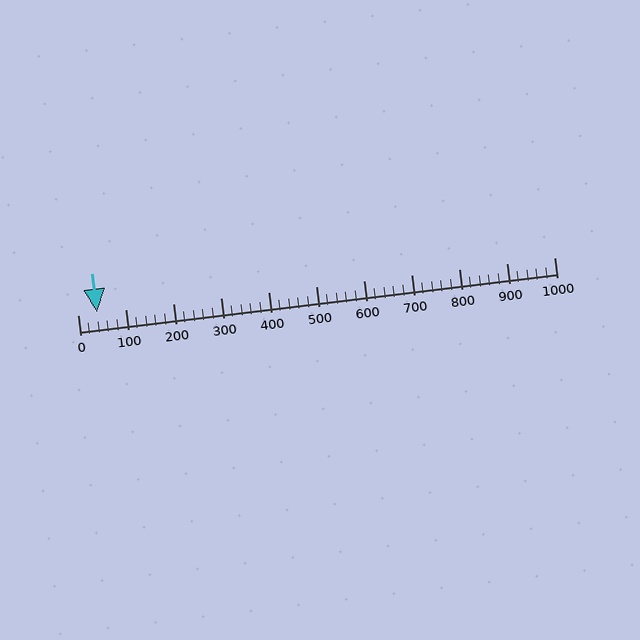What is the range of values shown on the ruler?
The ruler shows values from 0 to 1000.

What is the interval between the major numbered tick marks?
The major tick marks are spaced 100 units apart.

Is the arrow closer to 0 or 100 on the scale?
The arrow is closer to 0.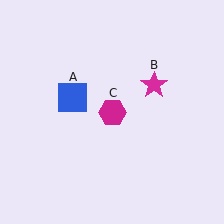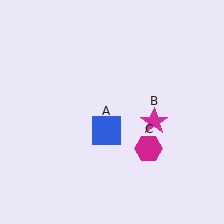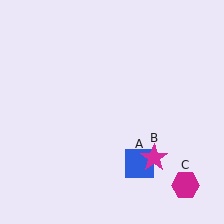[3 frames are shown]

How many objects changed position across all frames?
3 objects changed position: blue square (object A), magenta star (object B), magenta hexagon (object C).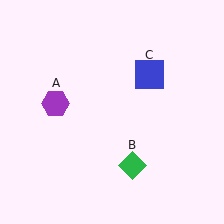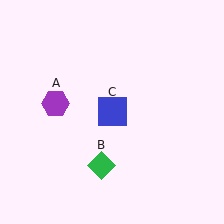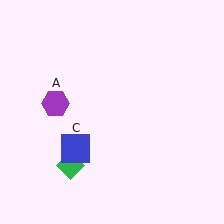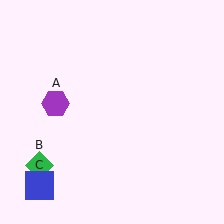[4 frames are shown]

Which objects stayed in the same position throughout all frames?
Purple hexagon (object A) remained stationary.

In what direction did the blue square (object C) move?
The blue square (object C) moved down and to the left.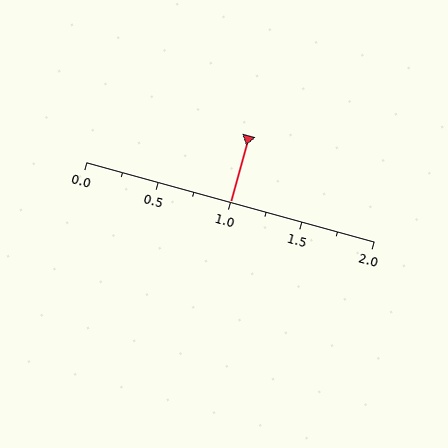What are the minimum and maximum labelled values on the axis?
The axis runs from 0.0 to 2.0.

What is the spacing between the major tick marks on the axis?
The major ticks are spaced 0.5 apart.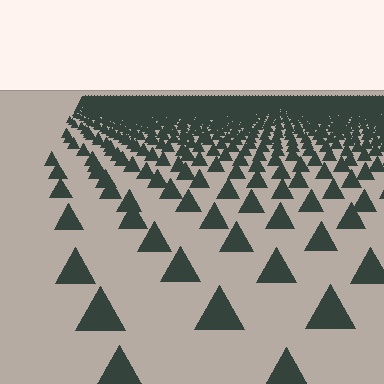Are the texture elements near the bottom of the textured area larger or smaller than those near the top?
Larger. Near the bottom, elements are closer to the viewer and appear at a bigger on-screen size.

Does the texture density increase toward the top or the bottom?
Density increases toward the top.